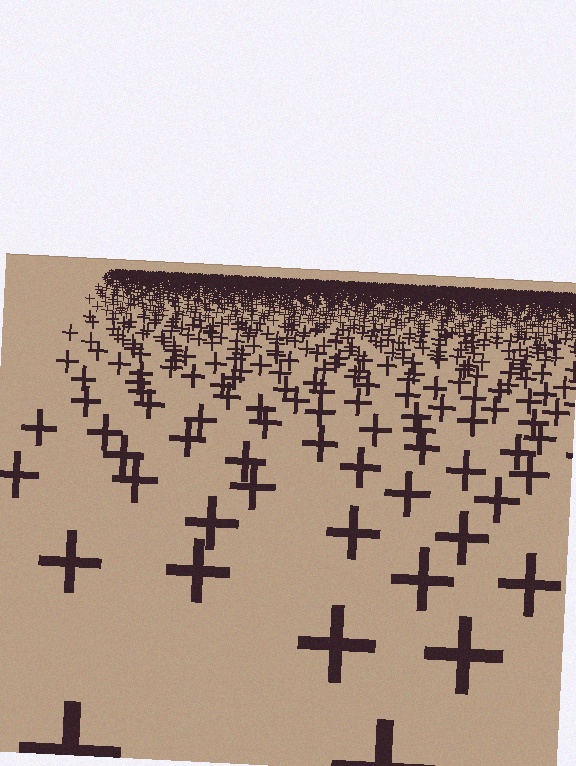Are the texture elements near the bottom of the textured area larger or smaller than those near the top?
Larger. Near the bottom, elements are closer to the viewer and appear at a bigger on-screen size.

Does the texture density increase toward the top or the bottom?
Density increases toward the top.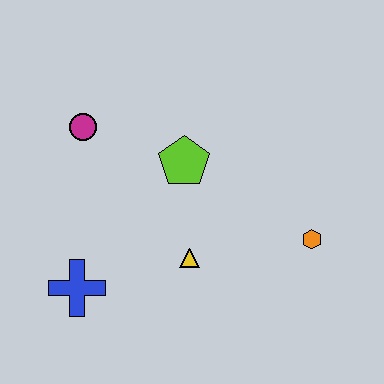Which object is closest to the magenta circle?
The lime pentagon is closest to the magenta circle.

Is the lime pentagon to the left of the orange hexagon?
Yes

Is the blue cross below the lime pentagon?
Yes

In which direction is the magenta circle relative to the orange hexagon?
The magenta circle is to the left of the orange hexagon.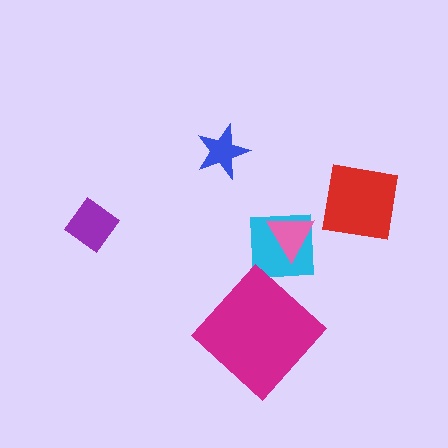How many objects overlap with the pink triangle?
1 object overlaps with the pink triangle.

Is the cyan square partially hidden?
Yes, it is partially covered by another shape.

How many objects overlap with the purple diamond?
0 objects overlap with the purple diamond.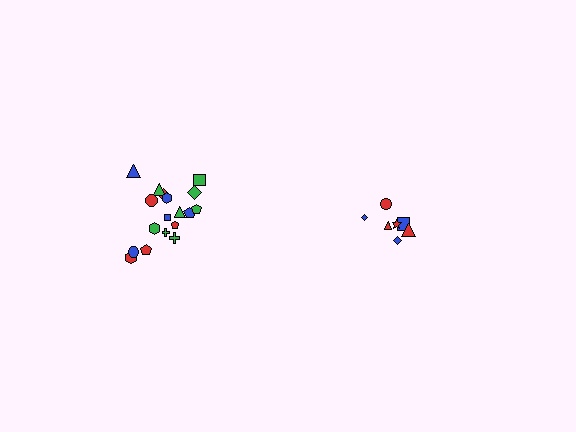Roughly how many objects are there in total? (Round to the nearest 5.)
Roughly 25 objects in total.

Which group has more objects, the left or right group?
The left group.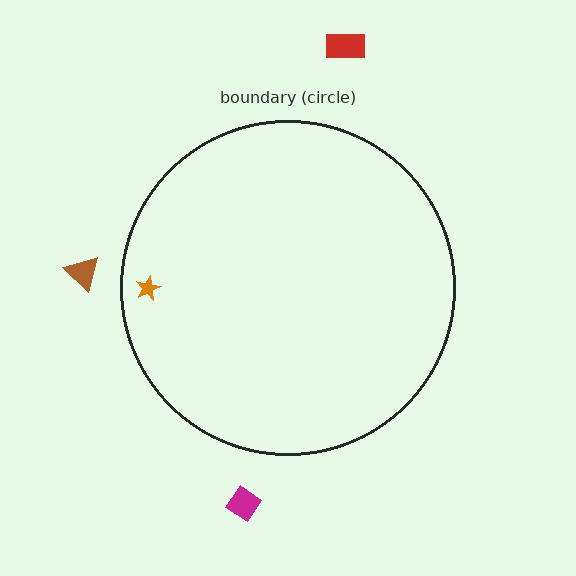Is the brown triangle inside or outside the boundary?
Outside.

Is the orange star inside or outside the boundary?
Inside.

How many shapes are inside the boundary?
1 inside, 3 outside.